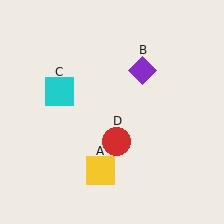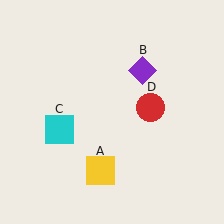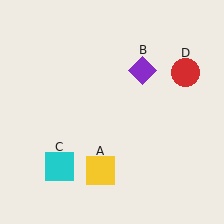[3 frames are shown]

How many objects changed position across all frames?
2 objects changed position: cyan square (object C), red circle (object D).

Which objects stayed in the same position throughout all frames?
Yellow square (object A) and purple diamond (object B) remained stationary.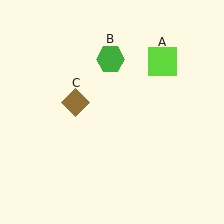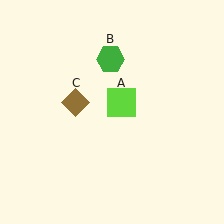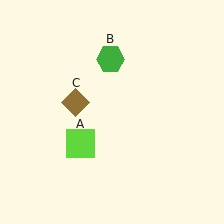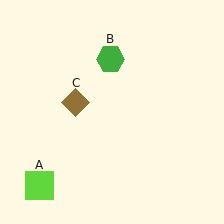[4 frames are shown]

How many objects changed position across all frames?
1 object changed position: lime square (object A).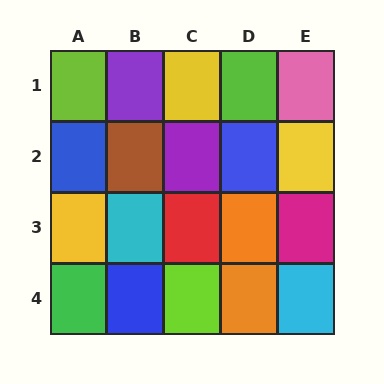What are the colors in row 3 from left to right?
Yellow, cyan, red, orange, magenta.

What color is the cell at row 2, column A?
Blue.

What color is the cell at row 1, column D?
Lime.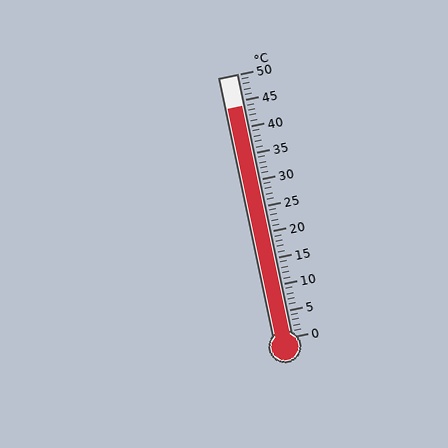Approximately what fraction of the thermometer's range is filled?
The thermometer is filled to approximately 90% of its range.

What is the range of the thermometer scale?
The thermometer scale ranges from 0°C to 50°C.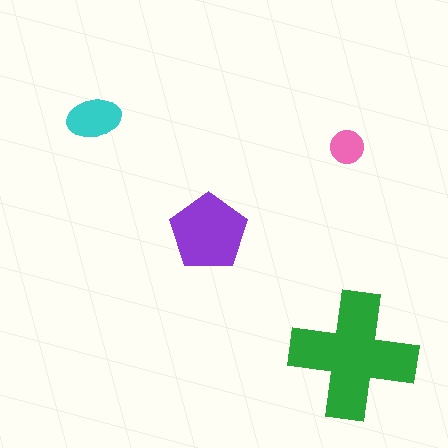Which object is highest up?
The cyan ellipse is topmost.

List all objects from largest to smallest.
The green cross, the purple pentagon, the cyan ellipse, the pink circle.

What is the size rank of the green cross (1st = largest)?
1st.